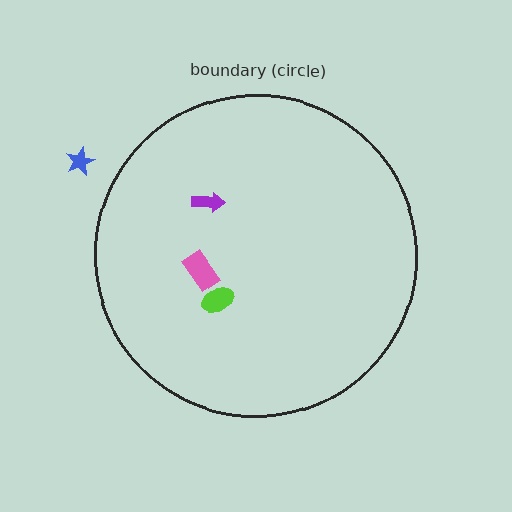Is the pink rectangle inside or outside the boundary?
Inside.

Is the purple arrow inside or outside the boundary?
Inside.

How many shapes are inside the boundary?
3 inside, 1 outside.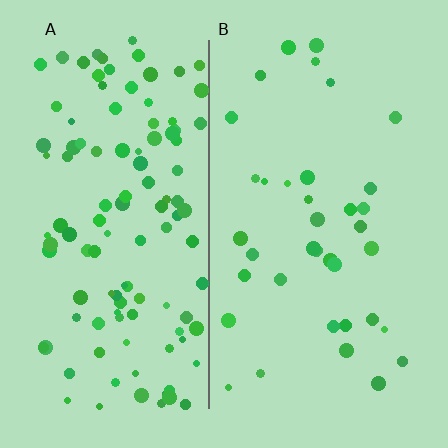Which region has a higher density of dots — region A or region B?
A (the left).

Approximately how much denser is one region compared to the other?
Approximately 3.0× — region A over region B.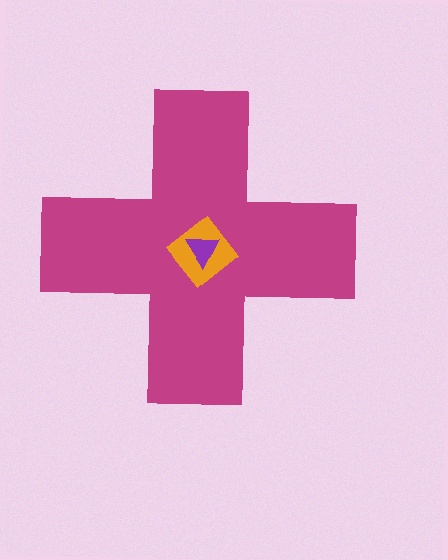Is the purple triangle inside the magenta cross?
Yes.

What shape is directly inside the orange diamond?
The purple triangle.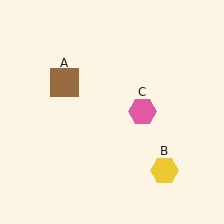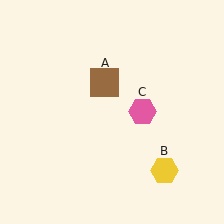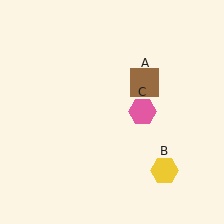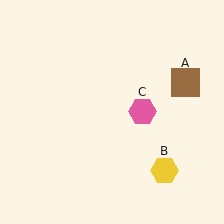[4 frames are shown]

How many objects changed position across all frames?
1 object changed position: brown square (object A).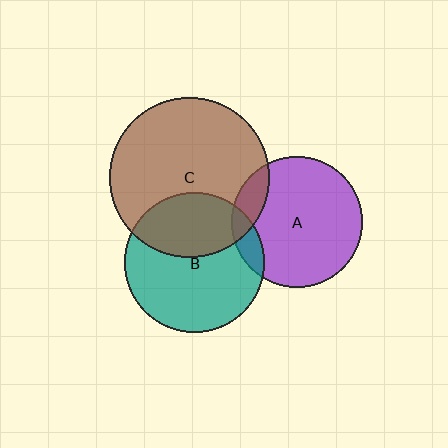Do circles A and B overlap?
Yes.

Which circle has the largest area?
Circle C (brown).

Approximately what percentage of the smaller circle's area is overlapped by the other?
Approximately 10%.